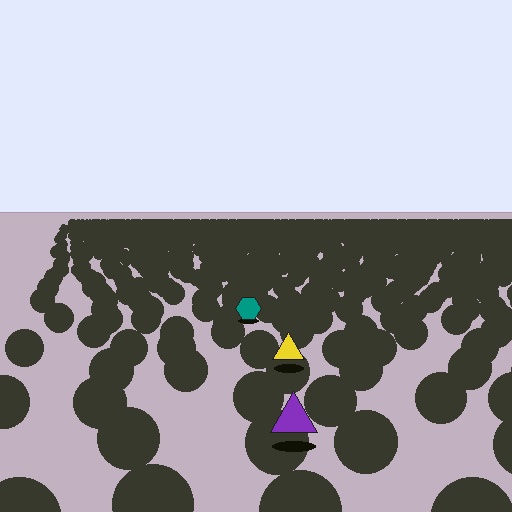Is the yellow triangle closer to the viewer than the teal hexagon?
Yes. The yellow triangle is closer — you can tell from the texture gradient: the ground texture is coarser near it.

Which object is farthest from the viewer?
The teal hexagon is farthest from the viewer. It appears smaller and the ground texture around it is denser.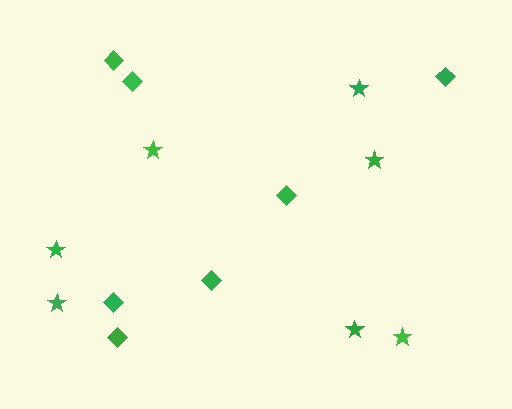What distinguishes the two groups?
There are 2 groups: one group of stars (7) and one group of diamonds (7).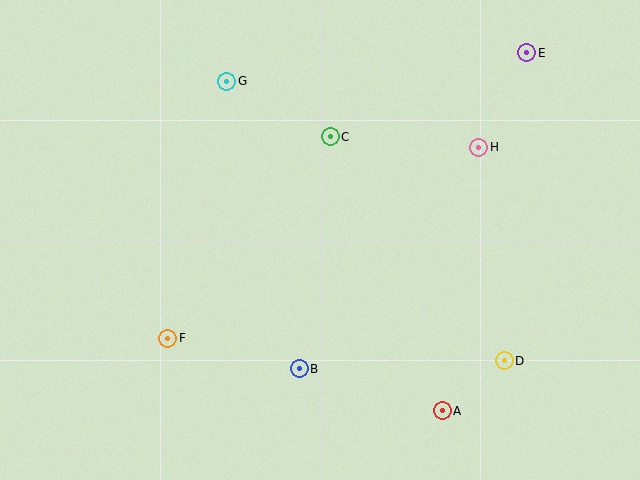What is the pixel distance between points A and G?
The distance between A and G is 394 pixels.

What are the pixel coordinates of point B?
Point B is at (299, 369).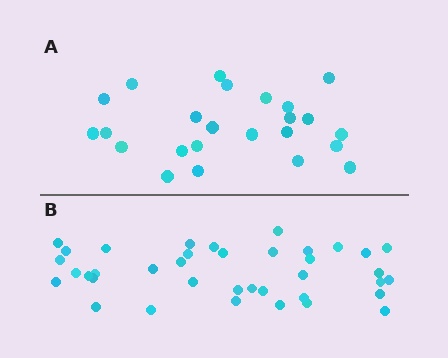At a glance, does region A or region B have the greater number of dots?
Region B (the bottom region) has more dots.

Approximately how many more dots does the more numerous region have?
Region B has approximately 15 more dots than region A.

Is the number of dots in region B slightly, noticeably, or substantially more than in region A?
Region B has substantially more. The ratio is roughly 1.6 to 1.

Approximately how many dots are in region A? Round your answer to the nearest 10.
About 20 dots. (The exact count is 24, which rounds to 20.)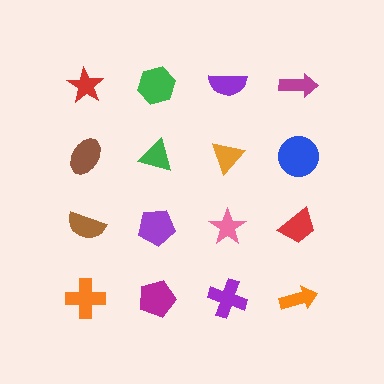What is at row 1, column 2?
A green hexagon.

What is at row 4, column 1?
An orange cross.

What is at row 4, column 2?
A magenta pentagon.